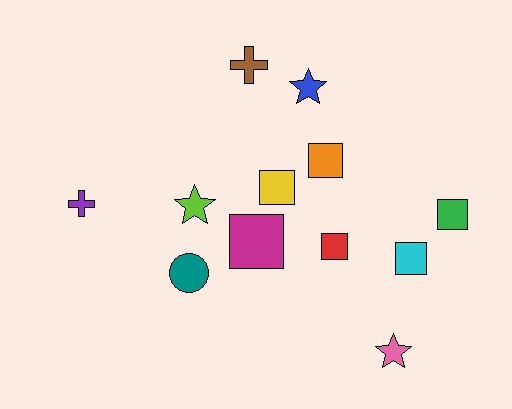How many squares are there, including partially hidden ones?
There are 6 squares.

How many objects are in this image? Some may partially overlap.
There are 12 objects.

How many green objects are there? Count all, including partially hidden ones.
There is 1 green object.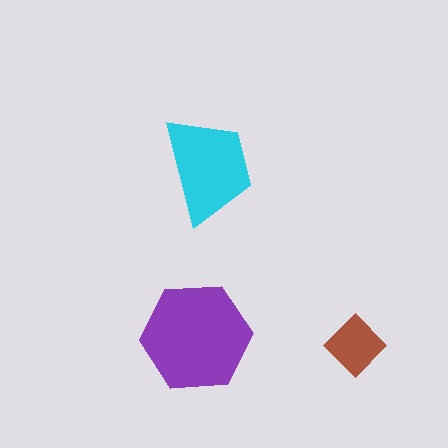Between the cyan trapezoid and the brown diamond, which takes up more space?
The cyan trapezoid.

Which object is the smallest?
The brown diamond.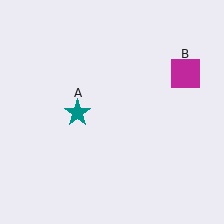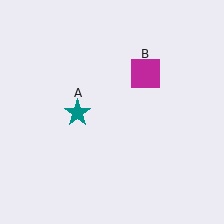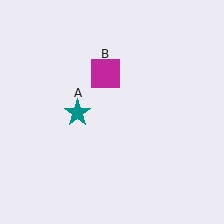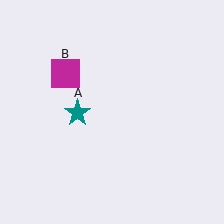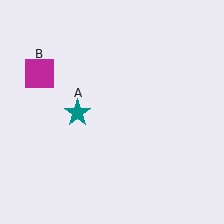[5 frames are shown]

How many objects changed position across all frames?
1 object changed position: magenta square (object B).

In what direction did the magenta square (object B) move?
The magenta square (object B) moved left.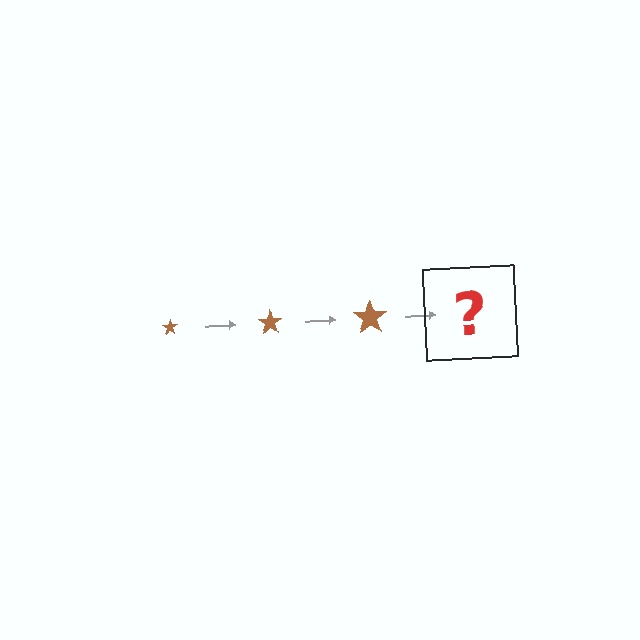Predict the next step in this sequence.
The next step is a brown star, larger than the previous one.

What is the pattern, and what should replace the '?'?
The pattern is that the star gets progressively larger each step. The '?' should be a brown star, larger than the previous one.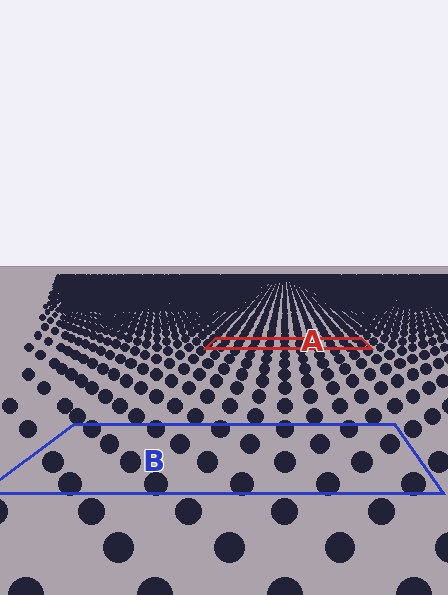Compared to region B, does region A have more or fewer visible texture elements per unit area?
Region A has more texture elements per unit area — they are packed more densely because it is farther away.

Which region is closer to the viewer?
Region B is closer. The texture elements there are larger and more spread out.